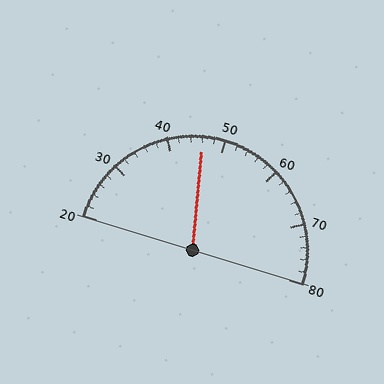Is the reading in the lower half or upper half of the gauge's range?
The reading is in the lower half of the range (20 to 80).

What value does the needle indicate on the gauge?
The needle indicates approximately 46.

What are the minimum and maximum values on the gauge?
The gauge ranges from 20 to 80.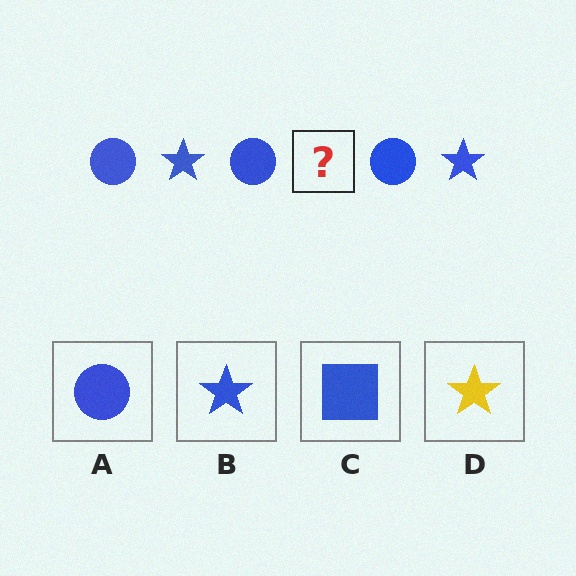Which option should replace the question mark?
Option B.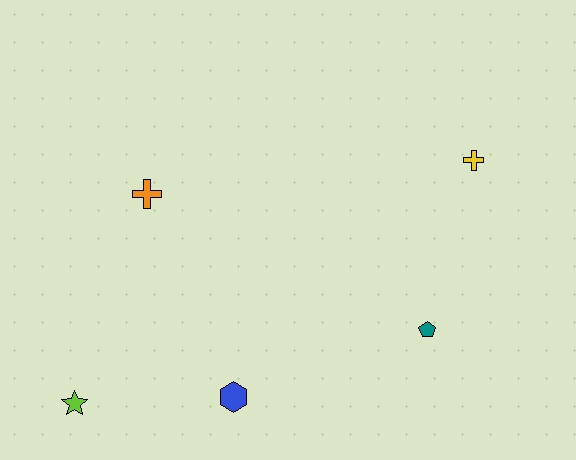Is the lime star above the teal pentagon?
No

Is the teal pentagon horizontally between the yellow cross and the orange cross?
Yes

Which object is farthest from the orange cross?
The yellow cross is farthest from the orange cross.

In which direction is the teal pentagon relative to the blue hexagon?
The teal pentagon is to the right of the blue hexagon.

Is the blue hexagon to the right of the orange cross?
Yes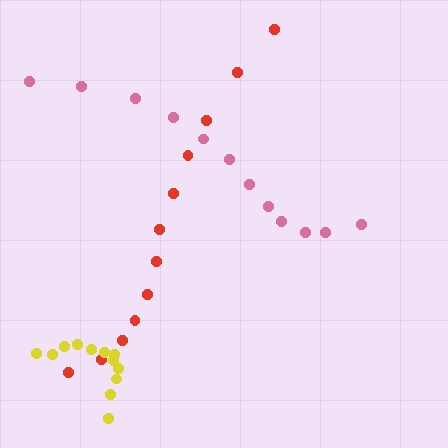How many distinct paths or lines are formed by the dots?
There are 3 distinct paths.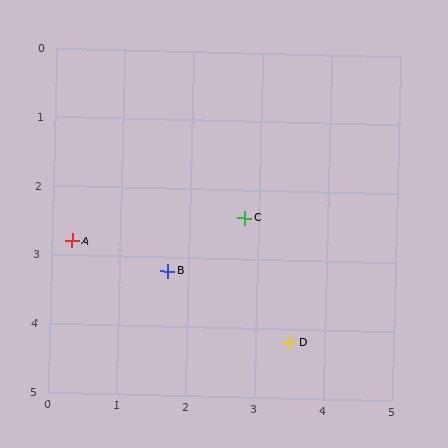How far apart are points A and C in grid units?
Points A and C are about 2.5 grid units apart.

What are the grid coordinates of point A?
Point A is at approximately (0.3, 2.8).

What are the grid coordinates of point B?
Point B is at approximately (1.7, 3.2).